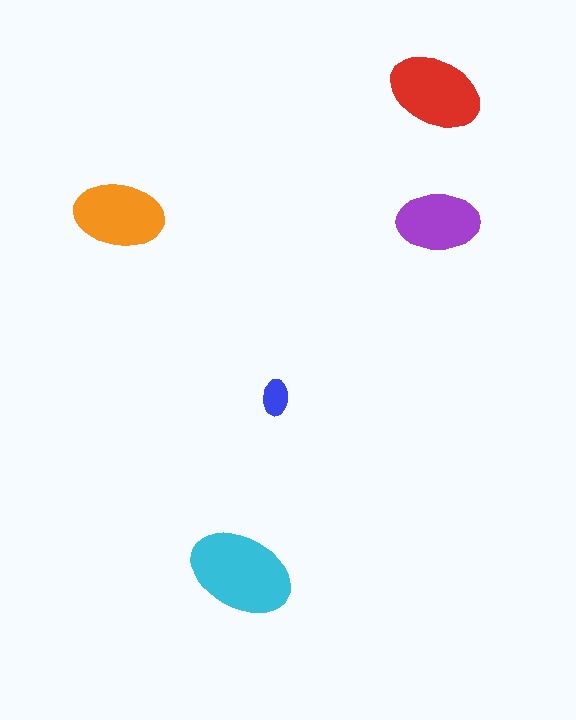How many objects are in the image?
There are 5 objects in the image.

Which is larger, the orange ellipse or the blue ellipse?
The orange one.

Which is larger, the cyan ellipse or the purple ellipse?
The cyan one.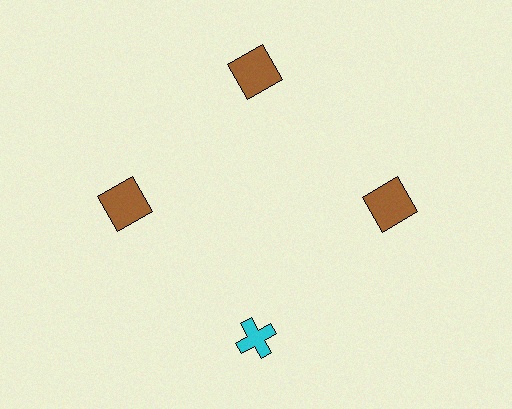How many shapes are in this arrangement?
There are 4 shapes arranged in a ring pattern.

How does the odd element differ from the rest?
It differs in both color (cyan instead of brown) and shape (cross instead of square).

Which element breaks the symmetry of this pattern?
The cyan cross at roughly the 6 o'clock position breaks the symmetry. All other shapes are brown squares.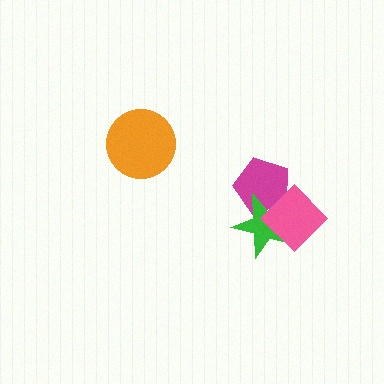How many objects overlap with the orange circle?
0 objects overlap with the orange circle.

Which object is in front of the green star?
The pink diamond is in front of the green star.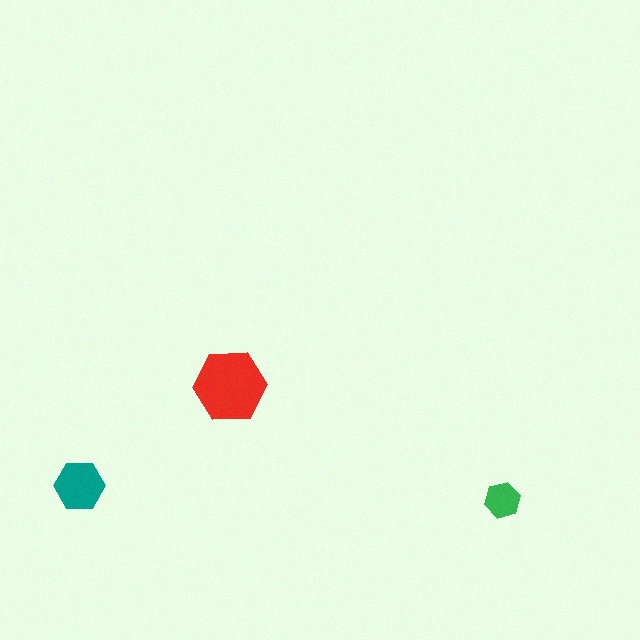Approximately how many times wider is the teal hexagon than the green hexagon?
About 1.5 times wider.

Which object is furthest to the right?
The green hexagon is rightmost.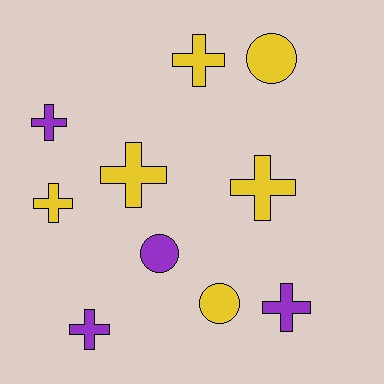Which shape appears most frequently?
Cross, with 7 objects.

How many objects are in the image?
There are 10 objects.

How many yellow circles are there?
There are 2 yellow circles.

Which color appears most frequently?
Yellow, with 6 objects.